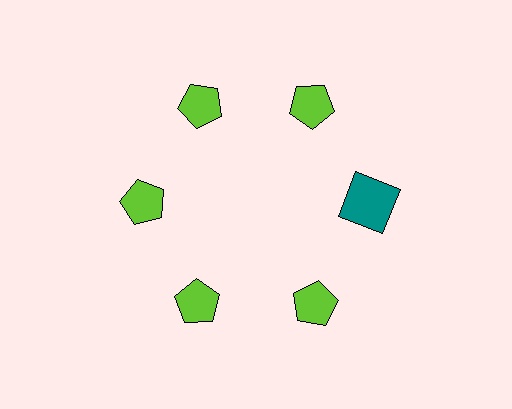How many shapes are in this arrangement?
There are 6 shapes arranged in a ring pattern.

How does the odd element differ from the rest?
It differs in both color (teal instead of lime) and shape (square instead of pentagon).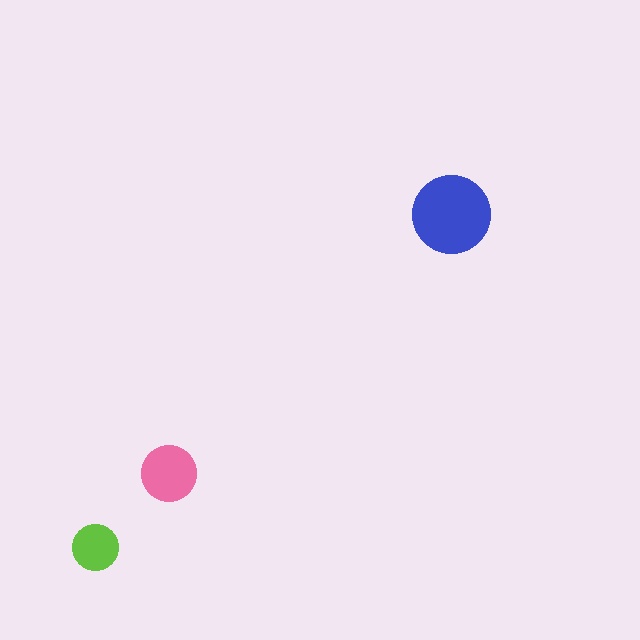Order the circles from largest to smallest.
the blue one, the pink one, the lime one.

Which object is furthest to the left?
The lime circle is leftmost.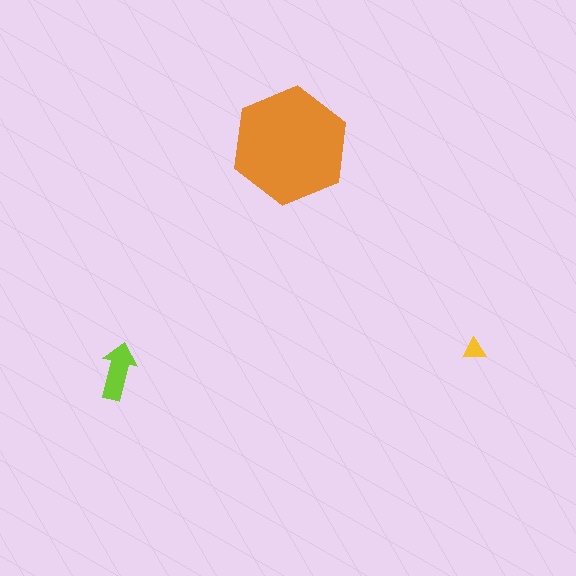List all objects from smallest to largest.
The yellow triangle, the lime arrow, the orange hexagon.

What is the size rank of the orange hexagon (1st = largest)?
1st.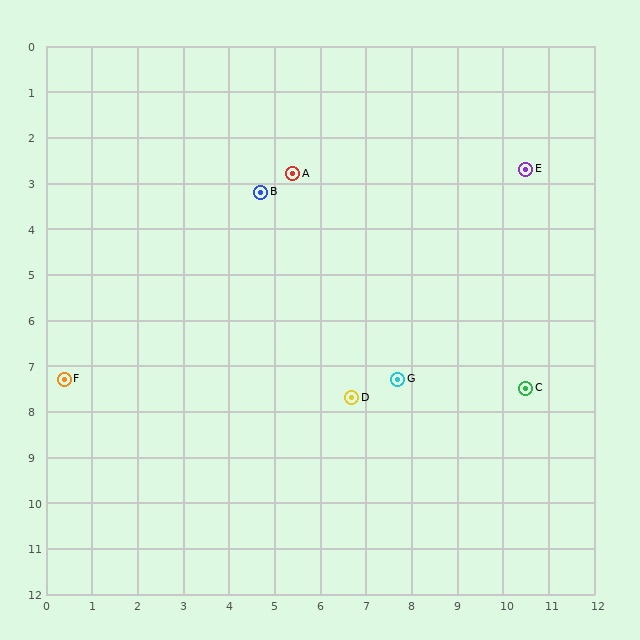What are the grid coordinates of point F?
Point F is at approximately (0.4, 7.3).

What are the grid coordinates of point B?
Point B is at approximately (4.7, 3.2).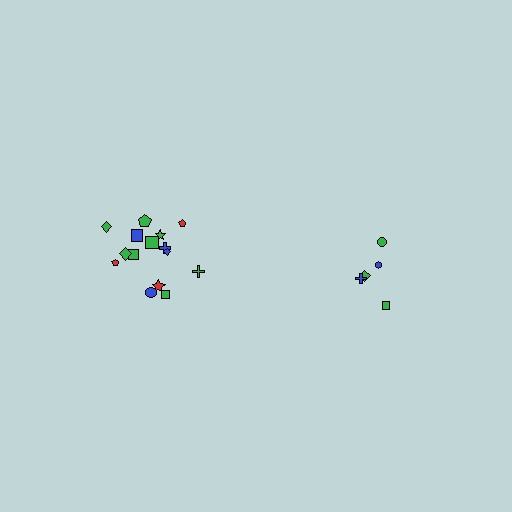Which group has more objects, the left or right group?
The left group.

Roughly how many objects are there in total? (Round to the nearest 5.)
Roughly 20 objects in total.